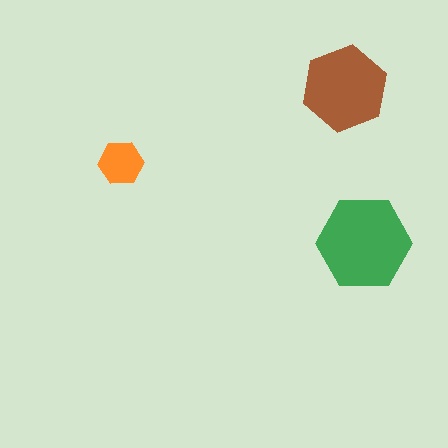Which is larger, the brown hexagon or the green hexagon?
The green one.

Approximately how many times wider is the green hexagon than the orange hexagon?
About 2 times wider.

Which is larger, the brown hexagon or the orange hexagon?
The brown one.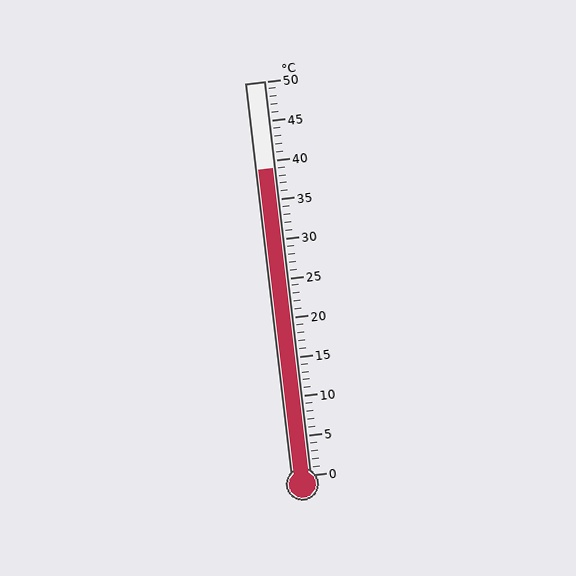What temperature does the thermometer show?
The thermometer shows approximately 39°C.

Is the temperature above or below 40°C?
The temperature is below 40°C.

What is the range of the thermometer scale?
The thermometer scale ranges from 0°C to 50°C.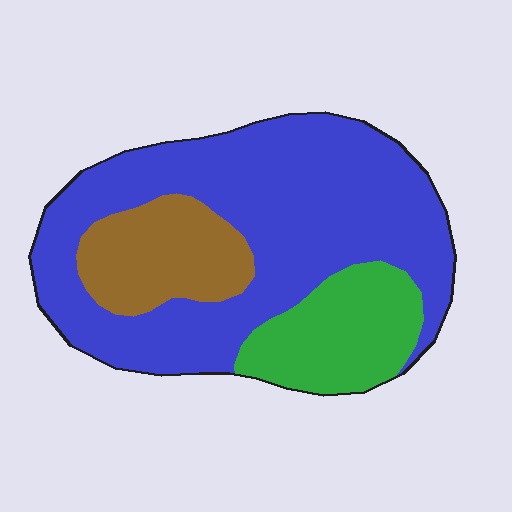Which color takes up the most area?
Blue, at roughly 65%.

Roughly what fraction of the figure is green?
Green covers 18% of the figure.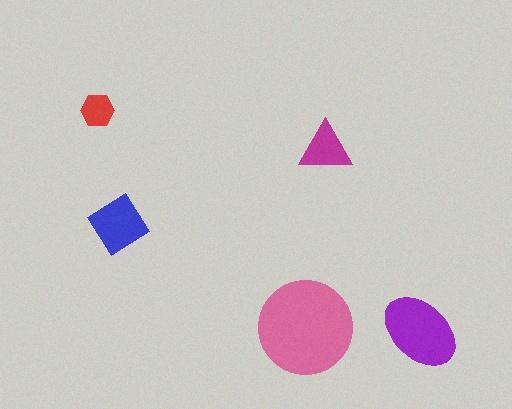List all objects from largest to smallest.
The pink circle, the purple ellipse, the blue diamond, the magenta triangle, the red hexagon.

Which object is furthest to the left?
The red hexagon is leftmost.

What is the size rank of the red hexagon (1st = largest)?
5th.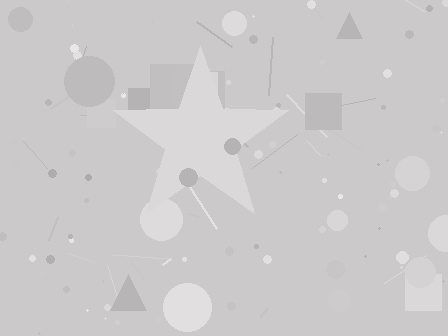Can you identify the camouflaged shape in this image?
The camouflaged shape is a star.